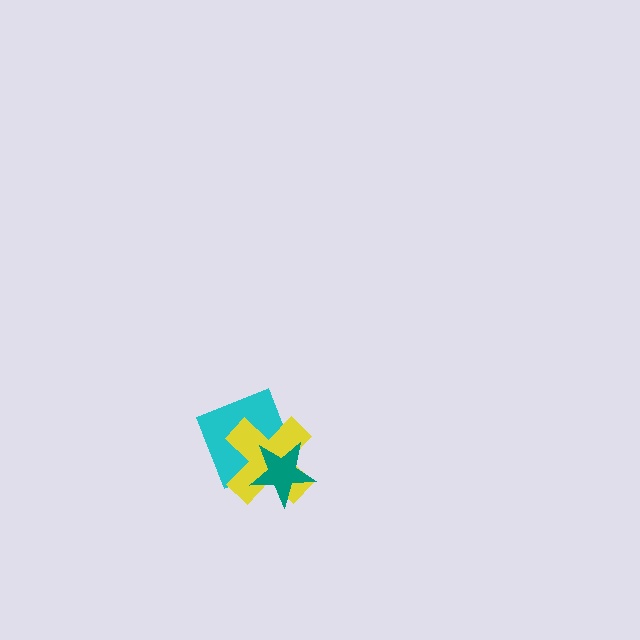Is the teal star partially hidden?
No, no other shape covers it.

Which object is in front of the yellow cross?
The teal star is in front of the yellow cross.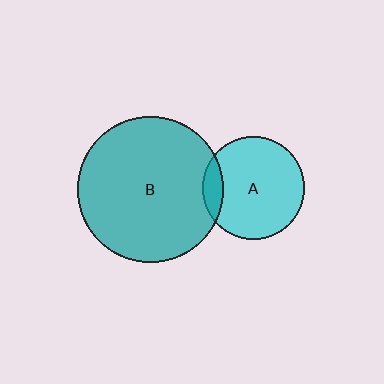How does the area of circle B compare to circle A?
Approximately 2.0 times.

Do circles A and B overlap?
Yes.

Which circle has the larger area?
Circle B (teal).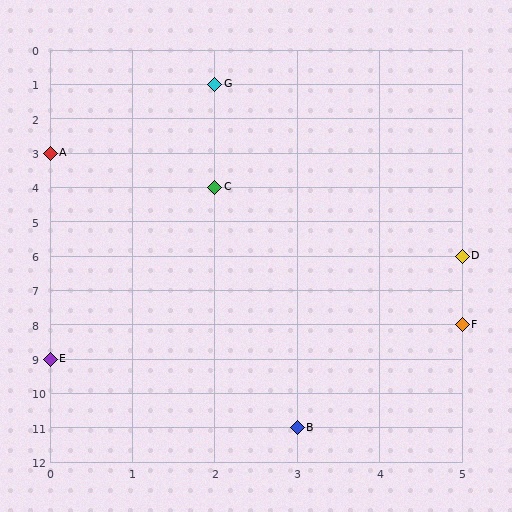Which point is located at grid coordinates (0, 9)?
Point E is at (0, 9).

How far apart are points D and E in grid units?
Points D and E are 5 columns and 3 rows apart (about 5.8 grid units diagonally).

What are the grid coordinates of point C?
Point C is at grid coordinates (2, 4).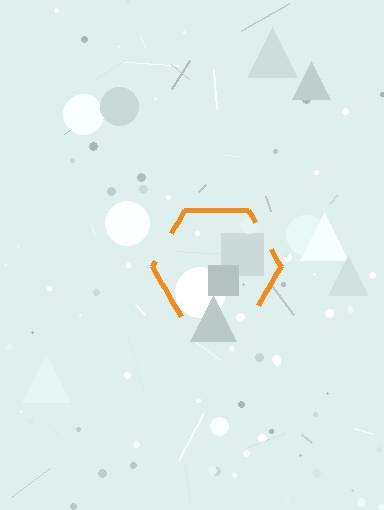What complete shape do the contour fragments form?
The contour fragments form a hexagon.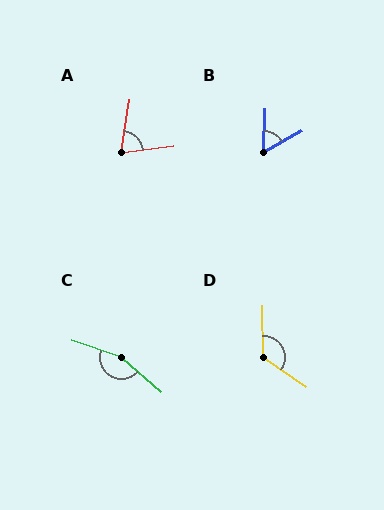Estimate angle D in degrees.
Approximately 125 degrees.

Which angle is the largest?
C, at approximately 158 degrees.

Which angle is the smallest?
B, at approximately 57 degrees.